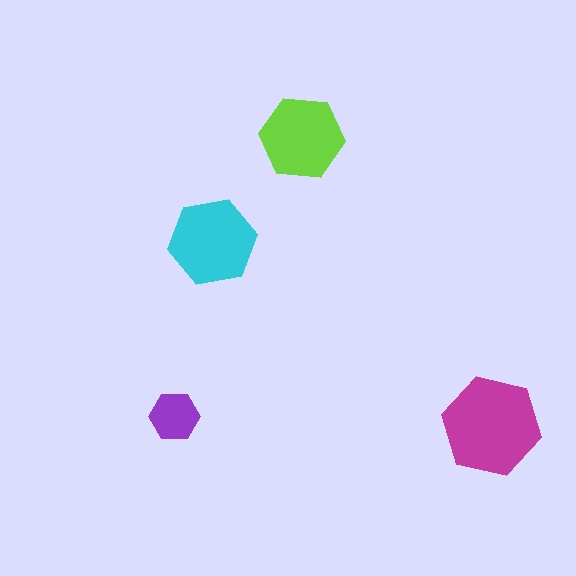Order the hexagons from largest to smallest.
the magenta one, the cyan one, the lime one, the purple one.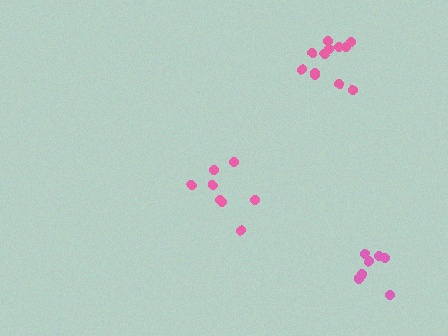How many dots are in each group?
Group 1: 7 dots, Group 2: 8 dots, Group 3: 12 dots (27 total).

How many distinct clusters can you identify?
There are 3 distinct clusters.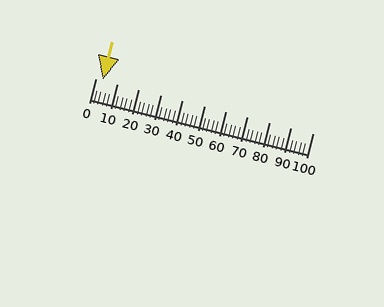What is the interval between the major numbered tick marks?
The major tick marks are spaced 10 units apart.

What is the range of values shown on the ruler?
The ruler shows values from 0 to 100.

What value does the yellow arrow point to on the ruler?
The yellow arrow points to approximately 3.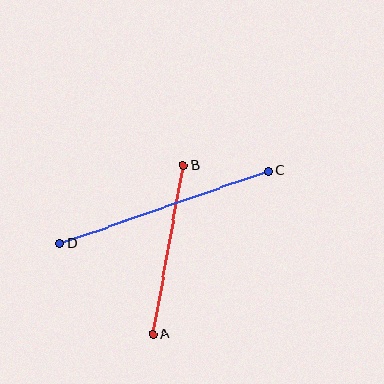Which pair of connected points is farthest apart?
Points C and D are farthest apart.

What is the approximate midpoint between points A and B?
The midpoint is at approximately (168, 250) pixels.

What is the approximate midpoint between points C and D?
The midpoint is at approximately (164, 207) pixels.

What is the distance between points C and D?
The distance is approximately 220 pixels.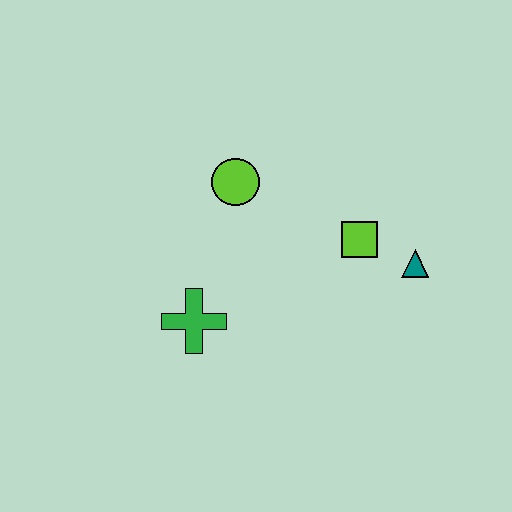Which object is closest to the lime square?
The teal triangle is closest to the lime square.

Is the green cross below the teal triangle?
Yes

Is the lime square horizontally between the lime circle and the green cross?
No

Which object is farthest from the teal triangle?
The green cross is farthest from the teal triangle.